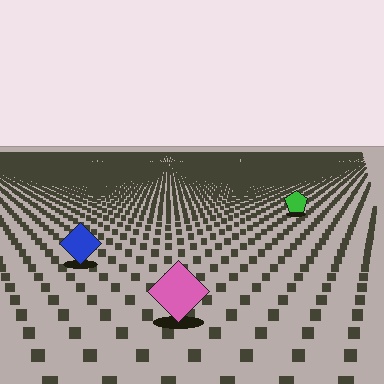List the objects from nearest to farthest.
From nearest to farthest: the pink diamond, the blue diamond, the green pentagon.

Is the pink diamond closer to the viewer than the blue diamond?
Yes. The pink diamond is closer — you can tell from the texture gradient: the ground texture is coarser near it.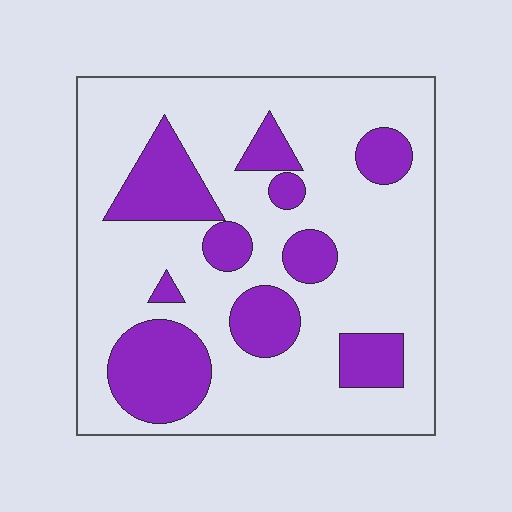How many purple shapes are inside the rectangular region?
10.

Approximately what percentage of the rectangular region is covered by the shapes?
Approximately 25%.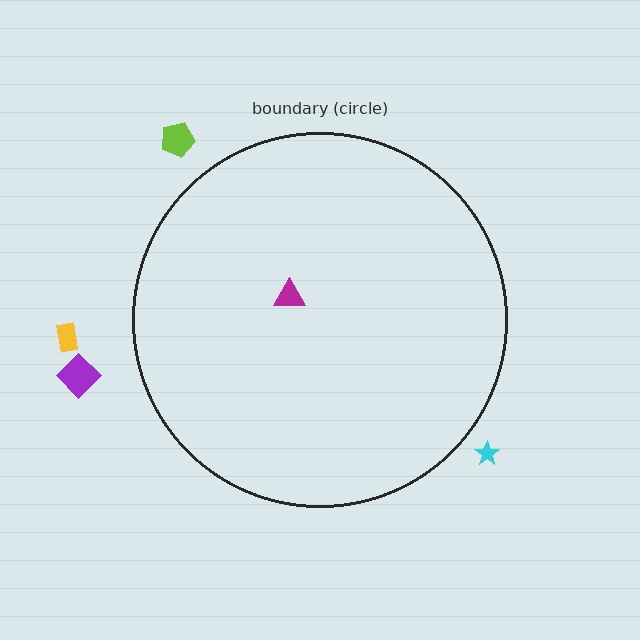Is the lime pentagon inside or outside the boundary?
Outside.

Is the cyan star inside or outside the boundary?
Outside.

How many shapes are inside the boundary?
1 inside, 4 outside.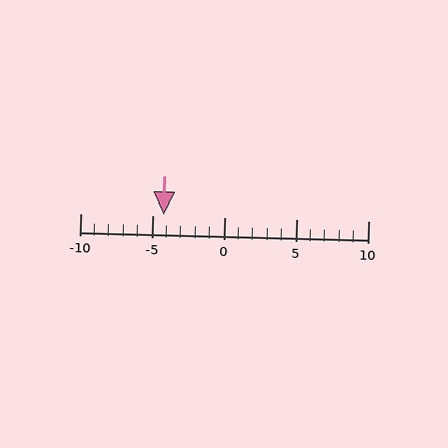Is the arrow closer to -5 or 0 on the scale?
The arrow is closer to -5.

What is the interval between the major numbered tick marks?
The major tick marks are spaced 5 units apart.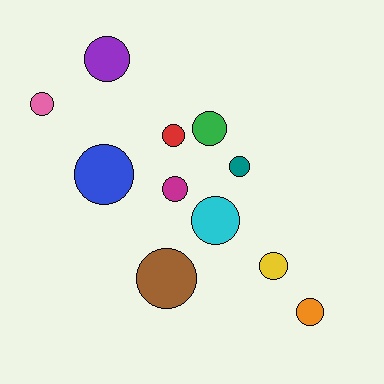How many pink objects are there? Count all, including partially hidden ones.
There is 1 pink object.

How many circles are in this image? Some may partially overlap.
There are 11 circles.